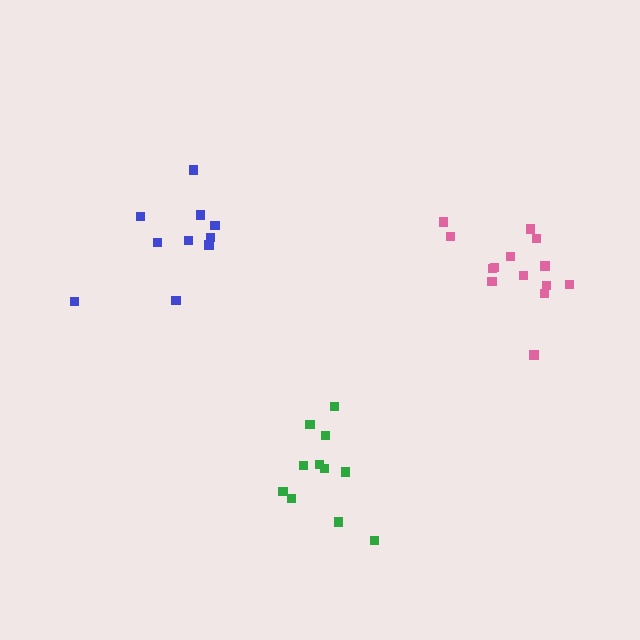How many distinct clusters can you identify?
There are 3 distinct clusters.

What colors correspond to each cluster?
The clusters are colored: green, blue, pink.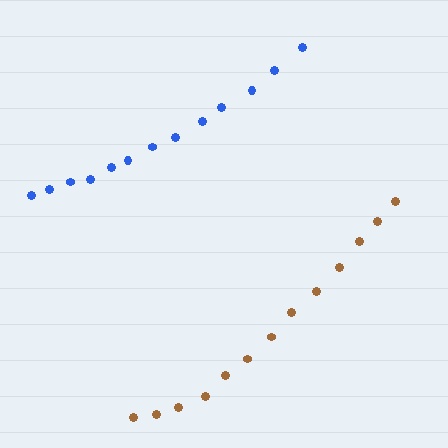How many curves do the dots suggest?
There are 2 distinct paths.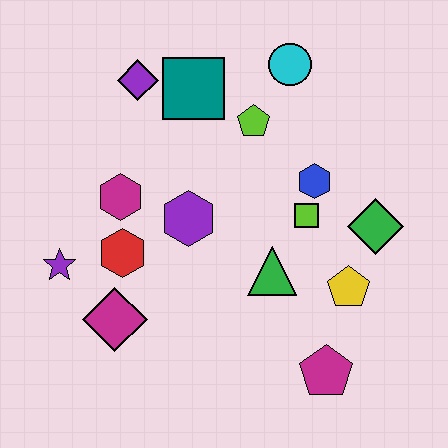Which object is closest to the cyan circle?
The lime pentagon is closest to the cyan circle.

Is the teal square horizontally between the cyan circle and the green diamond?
No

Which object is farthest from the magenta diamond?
The cyan circle is farthest from the magenta diamond.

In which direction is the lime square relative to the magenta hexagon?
The lime square is to the right of the magenta hexagon.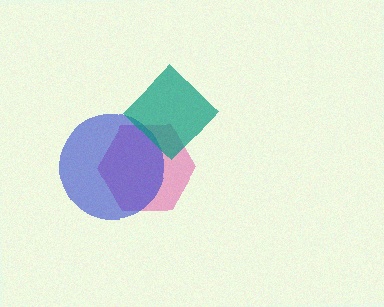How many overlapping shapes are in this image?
There are 3 overlapping shapes in the image.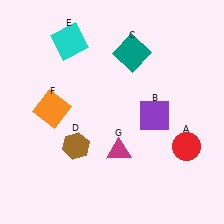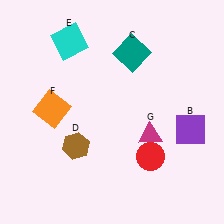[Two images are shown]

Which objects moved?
The objects that moved are: the red circle (A), the purple square (B), the magenta triangle (G).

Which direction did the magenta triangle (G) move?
The magenta triangle (G) moved right.